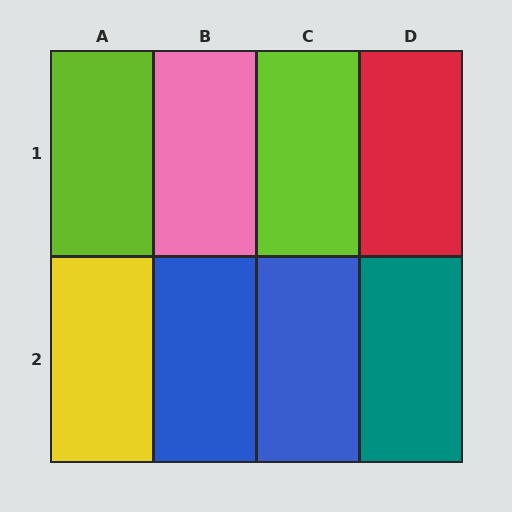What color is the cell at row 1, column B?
Pink.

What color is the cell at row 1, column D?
Red.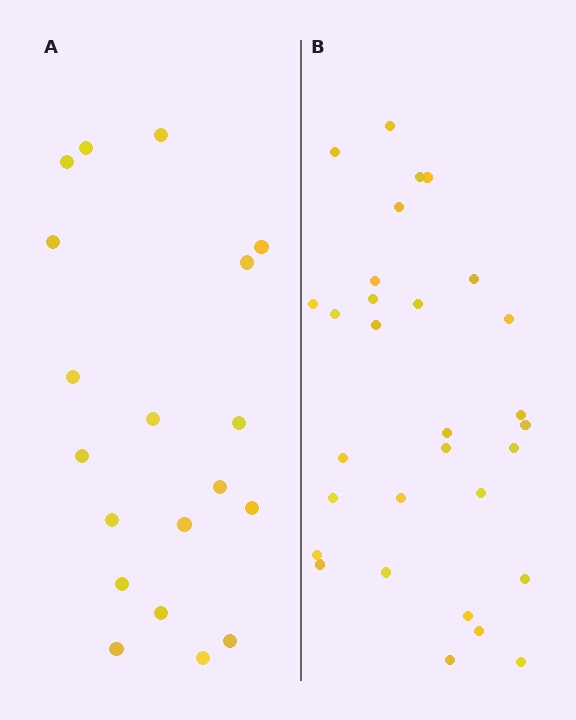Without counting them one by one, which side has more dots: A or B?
Region B (the right region) has more dots.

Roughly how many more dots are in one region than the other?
Region B has roughly 12 or so more dots than region A.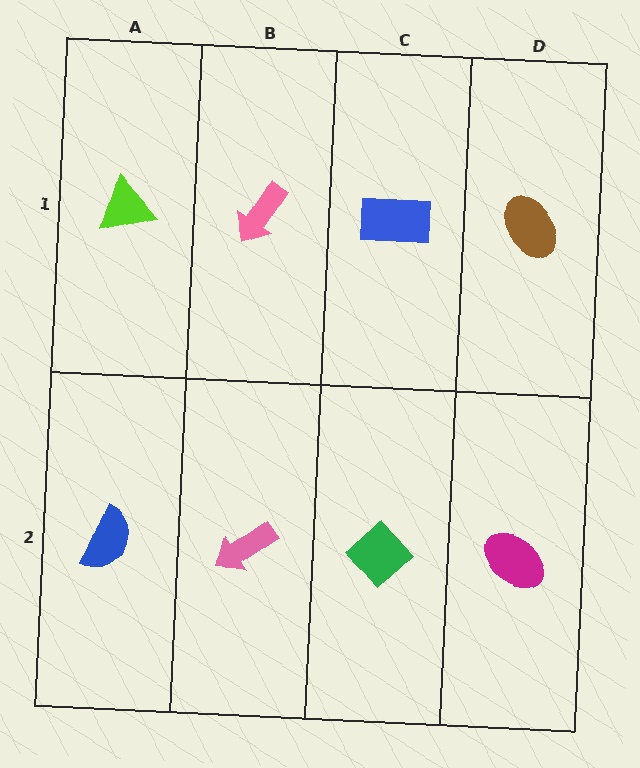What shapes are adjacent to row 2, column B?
A pink arrow (row 1, column B), a blue semicircle (row 2, column A), a green diamond (row 2, column C).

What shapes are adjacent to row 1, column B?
A pink arrow (row 2, column B), a lime triangle (row 1, column A), a blue rectangle (row 1, column C).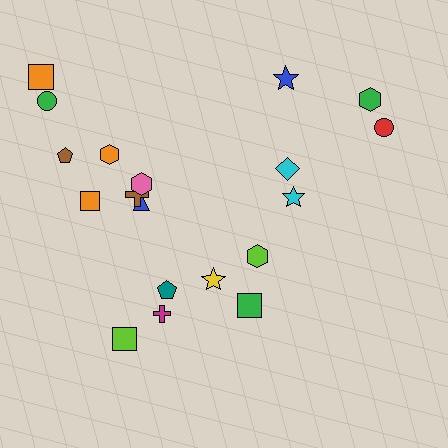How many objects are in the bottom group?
There are 6 objects.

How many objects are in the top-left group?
There are 8 objects.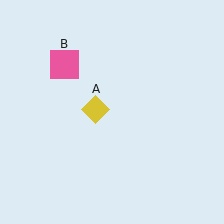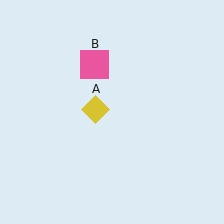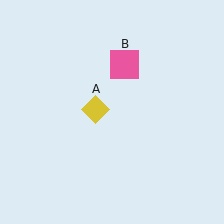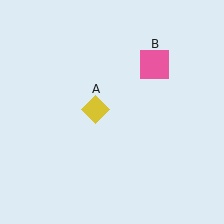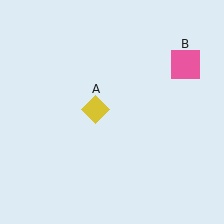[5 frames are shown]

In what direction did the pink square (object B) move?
The pink square (object B) moved right.